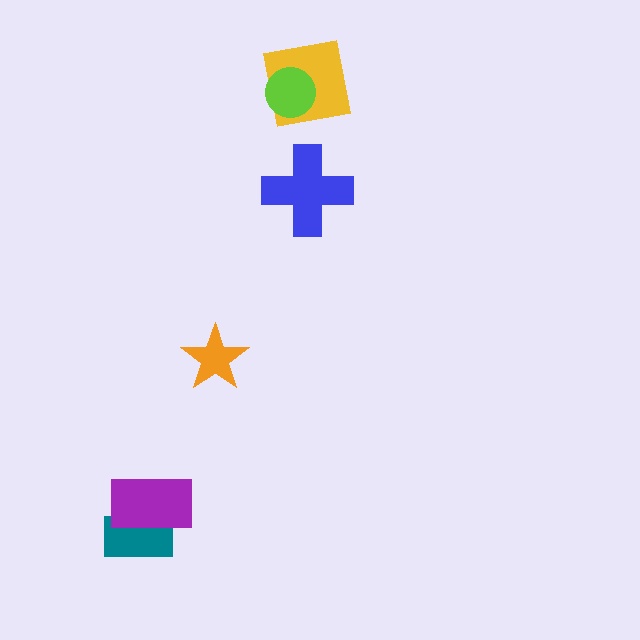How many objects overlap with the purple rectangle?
1 object overlaps with the purple rectangle.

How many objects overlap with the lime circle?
1 object overlaps with the lime circle.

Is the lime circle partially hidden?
No, no other shape covers it.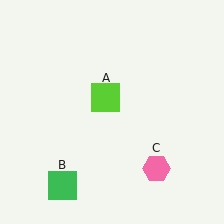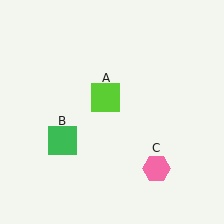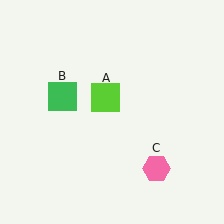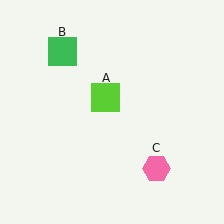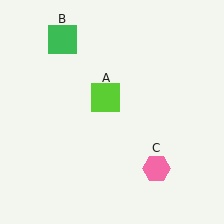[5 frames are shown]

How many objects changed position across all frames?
1 object changed position: green square (object B).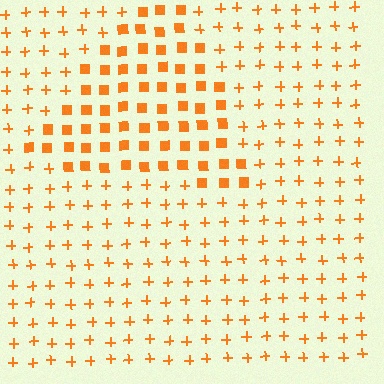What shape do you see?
I see a triangle.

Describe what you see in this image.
The image is filled with small orange elements arranged in a uniform grid. A triangle-shaped region contains squares, while the surrounding area contains plus signs. The boundary is defined purely by the change in element shape.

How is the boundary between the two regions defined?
The boundary is defined by a change in element shape: squares inside vs. plus signs outside. All elements share the same color and spacing.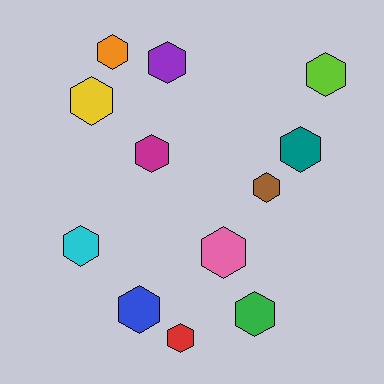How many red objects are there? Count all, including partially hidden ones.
There is 1 red object.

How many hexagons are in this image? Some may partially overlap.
There are 12 hexagons.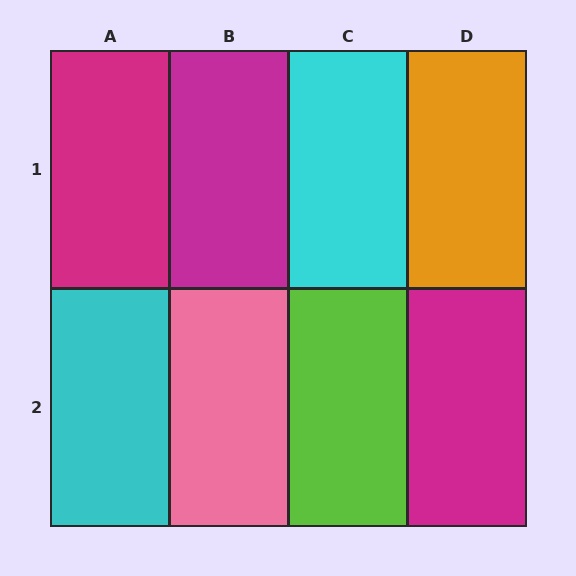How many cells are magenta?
3 cells are magenta.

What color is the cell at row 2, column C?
Lime.